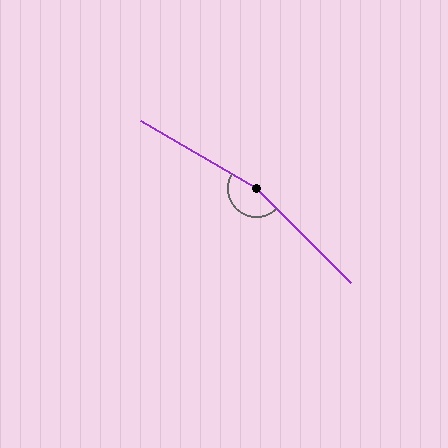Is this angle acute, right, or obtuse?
It is obtuse.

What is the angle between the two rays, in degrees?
Approximately 165 degrees.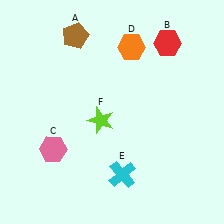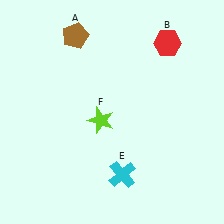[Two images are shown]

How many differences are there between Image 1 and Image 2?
There are 2 differences between the two images.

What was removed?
The orange hexagon (D), the pink hexagon (C) were removed in Image 2.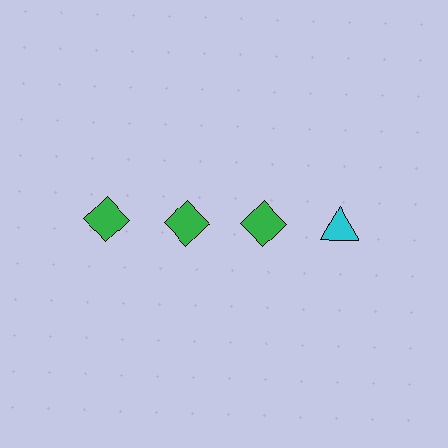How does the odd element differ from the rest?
It differs in both color (cyan instead of green) and shape (triangle instead of diamond).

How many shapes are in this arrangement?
There are 4 shapes arranged in a grid pattern.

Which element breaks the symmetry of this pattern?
The cyan triangle in the top row, second from right column breaks the symmetry. All other shapes are green diamonds.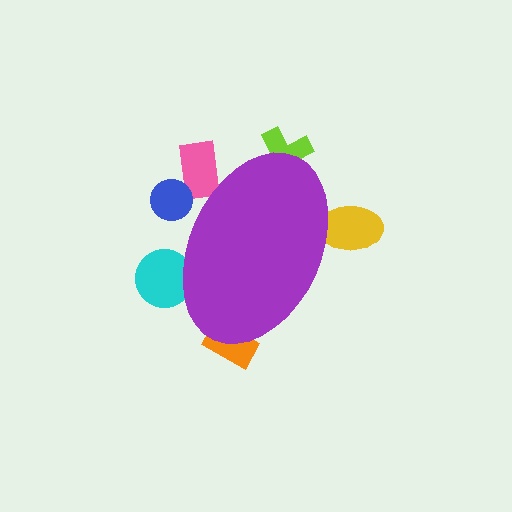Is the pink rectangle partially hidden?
Yes, the pink rectangle is partially hidden behind the purple ellipse.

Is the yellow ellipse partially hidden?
Yes, the yellow ellipse is partially hidden behind the purple ellipse.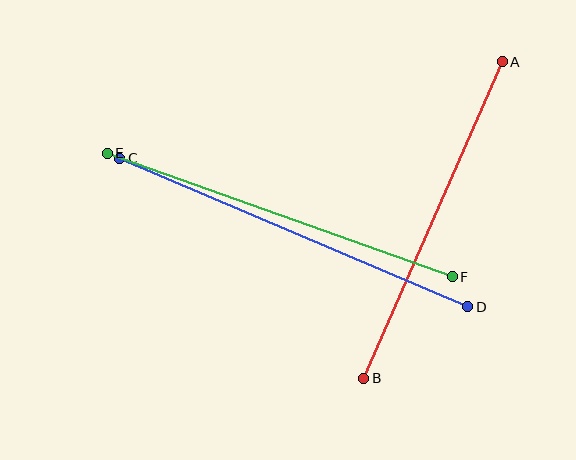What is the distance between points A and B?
The distance is approximately 345 pixels.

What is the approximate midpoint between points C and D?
The midpoint is at approximately (294, 233) pixels.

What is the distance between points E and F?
The distance is approximately 367 pixels.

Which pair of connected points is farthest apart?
Points C and D are farthest apart.